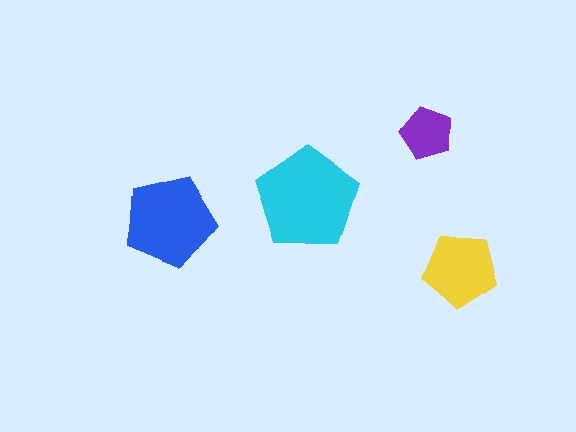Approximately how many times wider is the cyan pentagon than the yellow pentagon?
About 1.5 times wider.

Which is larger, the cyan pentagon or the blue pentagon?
The cyan one.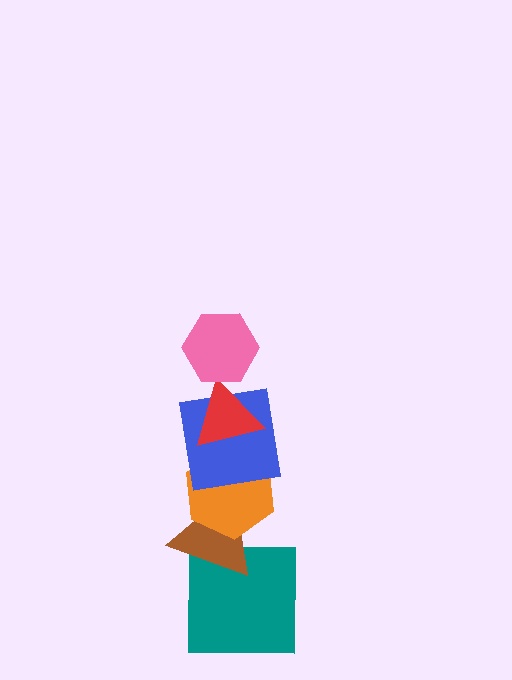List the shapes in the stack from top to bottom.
From top to bottom: the pink hexagon, the red triangle, the blue square, the orange hexagon, the brown triangle, the teal square.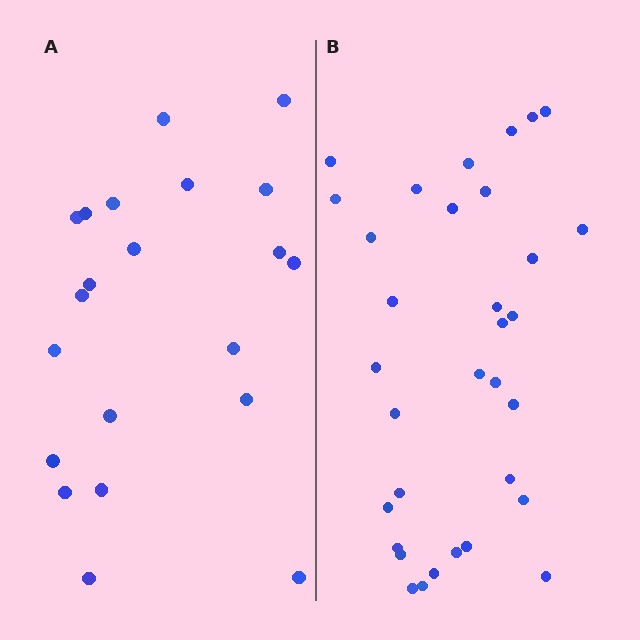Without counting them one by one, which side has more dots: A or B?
Region B (the right region) has more dots.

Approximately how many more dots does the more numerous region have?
Region B has roughly 12 or so more dots than region A.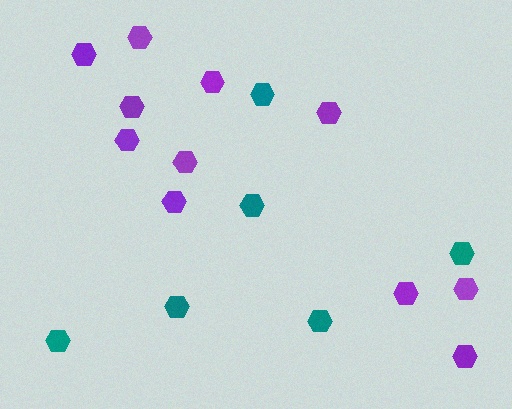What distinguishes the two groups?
There are 2 groups: one group of purple hexagons (11) and one group of teal hexagons (6).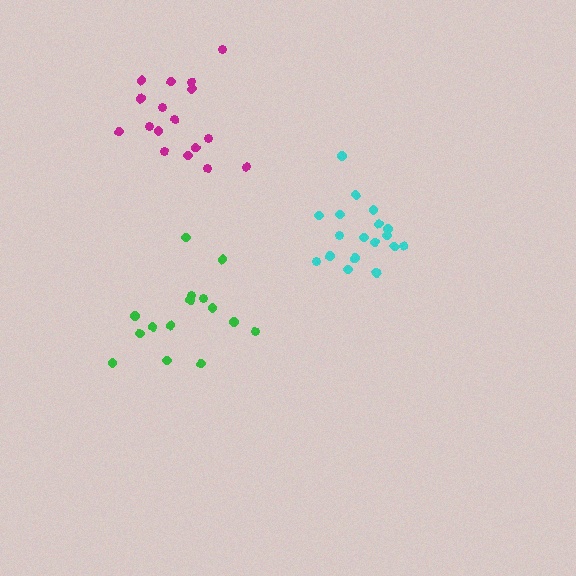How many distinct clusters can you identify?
There are 3 distinct clusters.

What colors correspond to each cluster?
The clusters are colored: cyan, magenta, green.